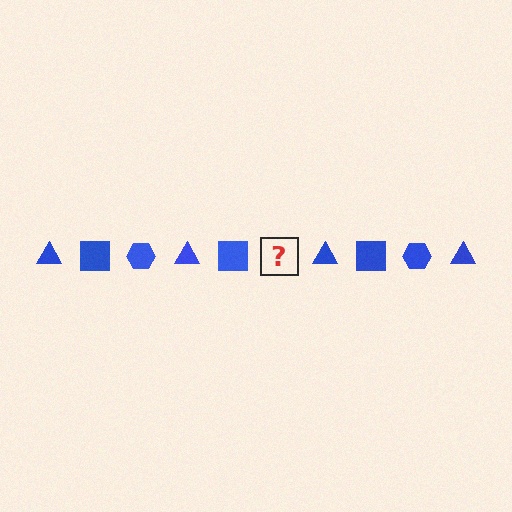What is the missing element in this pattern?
The missing element is a blue hexagon.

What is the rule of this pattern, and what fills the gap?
The rule is that the pattern cycles through triangle, square, hexagon shapes in blue. The gap should be filled with a blue hexagon.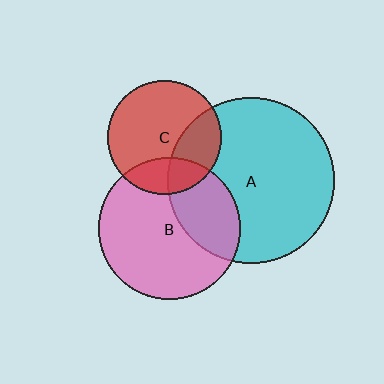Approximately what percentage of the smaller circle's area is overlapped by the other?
Approximately 30%.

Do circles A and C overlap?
Yes.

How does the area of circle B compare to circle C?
Approximately 1.6 times.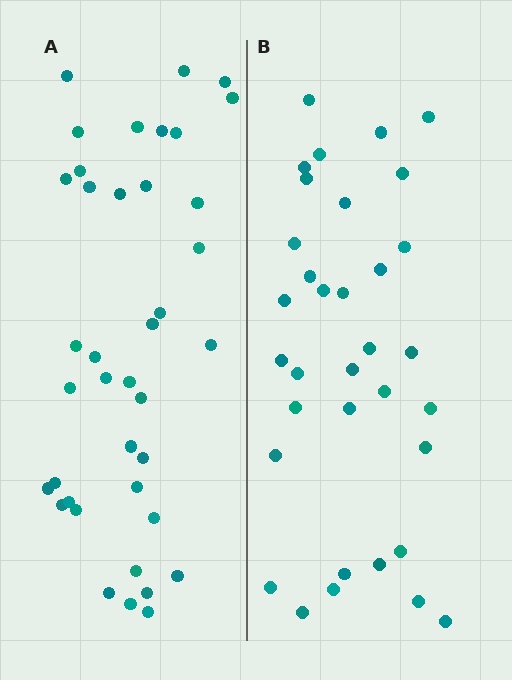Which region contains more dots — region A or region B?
Region A (the left region) has more dots.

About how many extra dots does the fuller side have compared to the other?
Region A has about 5 more dots than region B.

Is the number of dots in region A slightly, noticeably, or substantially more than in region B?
Region A has only slightly more — the two regions are fairly close. The ratio is roughly 1.1 to 1.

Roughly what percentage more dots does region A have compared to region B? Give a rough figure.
About 15% more.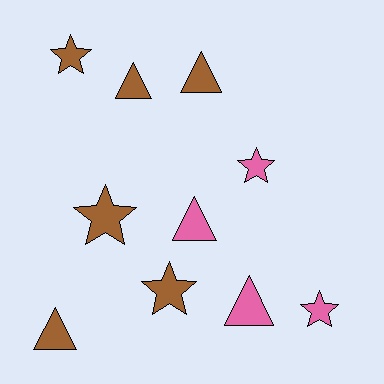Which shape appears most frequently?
Star, with 5 objects.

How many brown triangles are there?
There are 3 brown triangles.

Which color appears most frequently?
Brown, with 6 objects.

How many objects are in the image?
There are 10 objects.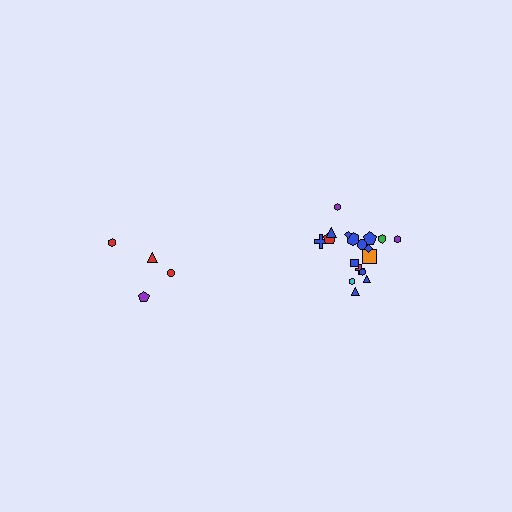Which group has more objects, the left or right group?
The right group.